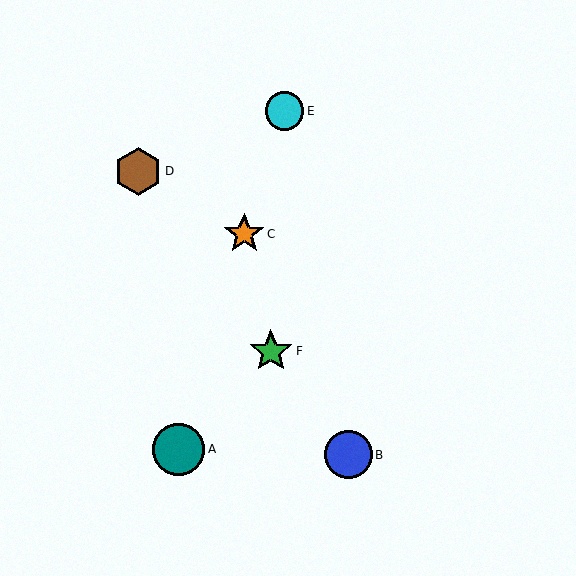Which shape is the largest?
The teal circle (labeled A) is the largest.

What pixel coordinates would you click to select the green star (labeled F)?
Click at (271, 351) to select the green star F.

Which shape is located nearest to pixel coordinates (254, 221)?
The orange star (labeled C) at (244, 234) is nearest to that location.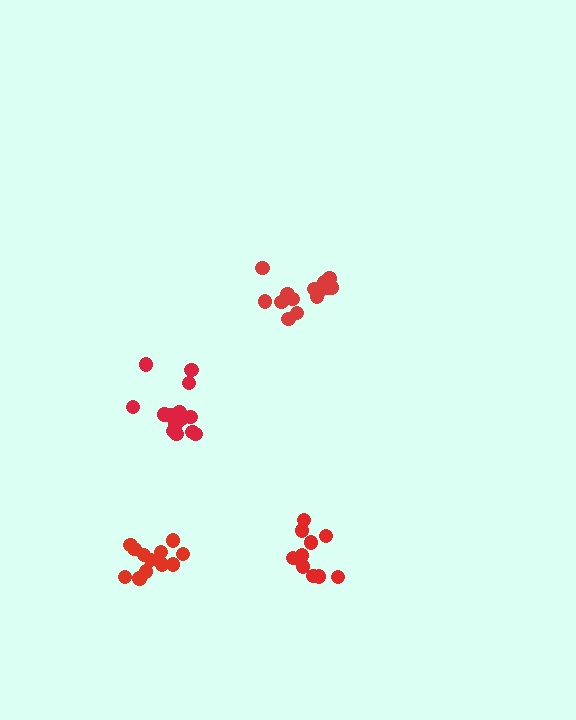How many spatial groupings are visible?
There are 4 spatial groupings.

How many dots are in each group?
Group 1: 11 dots, Group 2: 14 dots, Group 3: 15 dots, Group 4: 12 dots (52 total).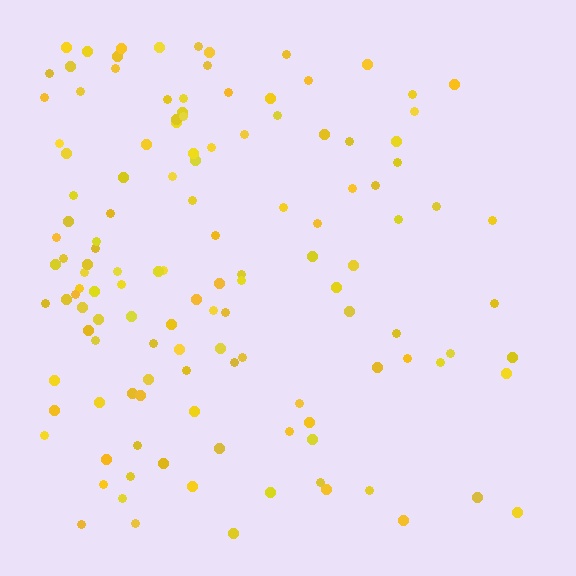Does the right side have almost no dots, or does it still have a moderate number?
Still a moderate number, just noticeably fewer than the left.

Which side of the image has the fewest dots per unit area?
The right.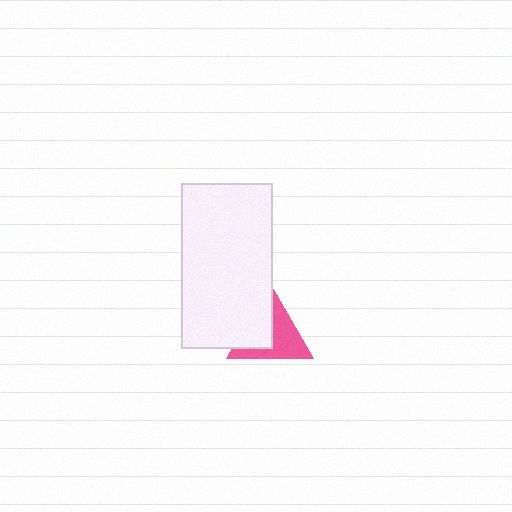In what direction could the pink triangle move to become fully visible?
The pink triangle could move right. That would shift it out from behind the white rectangle entirely.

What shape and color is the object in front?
The object in front is a white rectangle.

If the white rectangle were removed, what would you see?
You would see the complete pink triangle.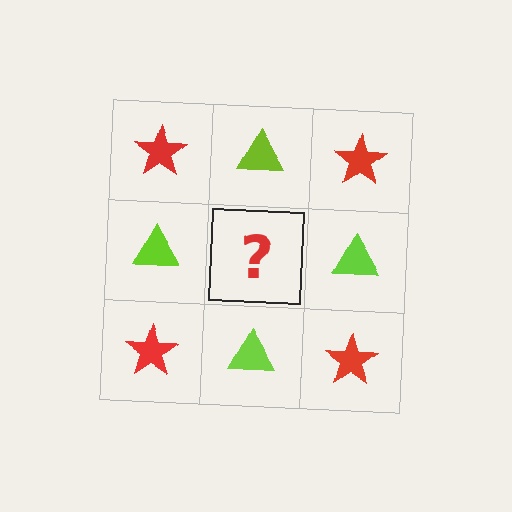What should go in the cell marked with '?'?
The missing cell should contain a red star.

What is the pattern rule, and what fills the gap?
The rule is that it alternates red star and lime triangle in a checkerboard pattern. The gap should be filled with a red star.